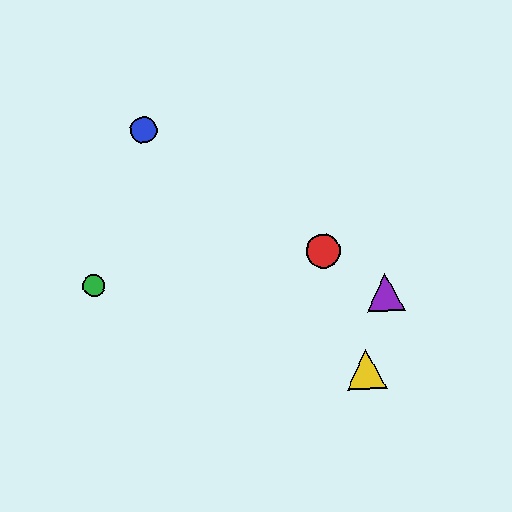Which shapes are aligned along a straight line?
The red circle, the blue circle, the purple triangle are aligned along a straight line.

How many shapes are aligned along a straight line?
3 shapes (the red circle, the blue circle, the purple triangle) are aligned along a straight line.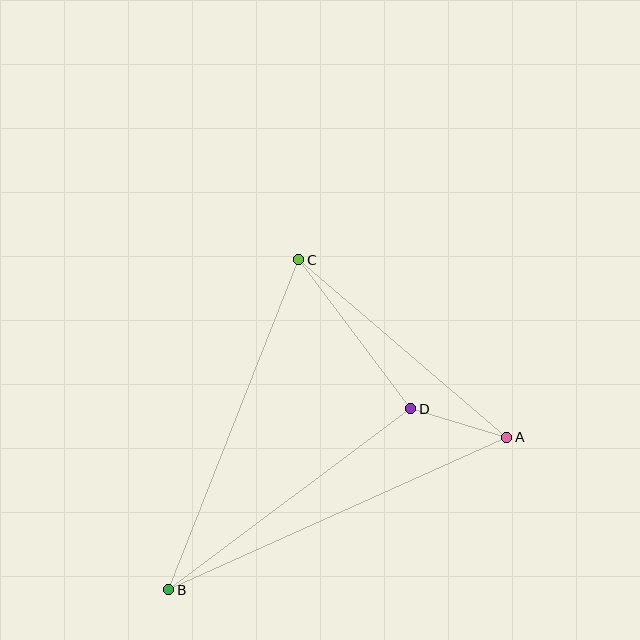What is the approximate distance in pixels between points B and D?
The distance between B and D is approximately 302 pixels.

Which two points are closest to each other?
Points A and D are closest to each other.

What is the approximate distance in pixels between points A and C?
The distance between A and C is approximately 274 pixels.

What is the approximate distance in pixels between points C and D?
The distance between C and D is approximately 187 pixels.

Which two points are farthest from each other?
Points A and B are farthest from each other.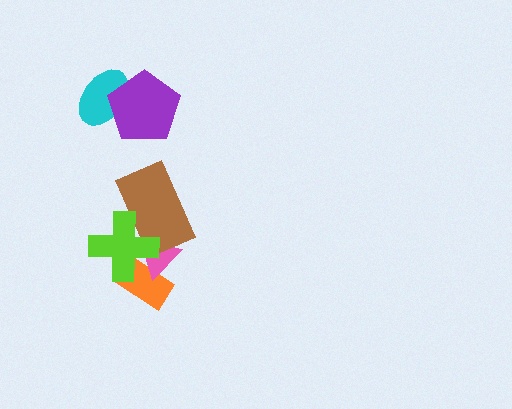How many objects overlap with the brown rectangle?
2 objects overlap with the brown rectangle.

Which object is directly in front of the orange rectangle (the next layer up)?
The pink triangle is directly in front of the orange rectangle.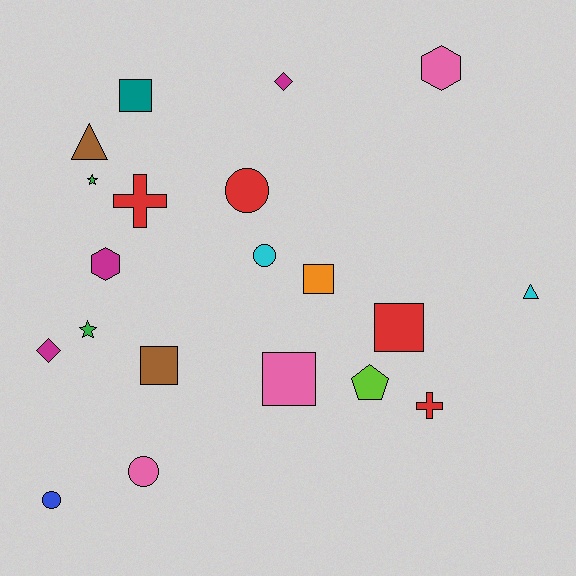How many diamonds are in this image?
There are 2 diamonds.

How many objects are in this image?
There are 20 objects.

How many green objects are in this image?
There are 2 green objects.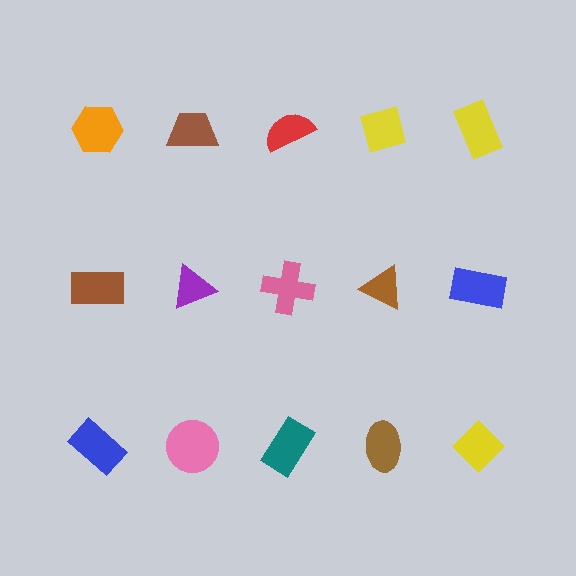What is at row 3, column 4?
A brown ellipse.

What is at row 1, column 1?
An orange hexagon.